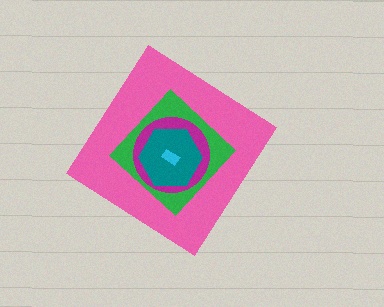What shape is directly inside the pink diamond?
The green diamond.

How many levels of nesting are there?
5.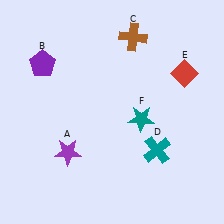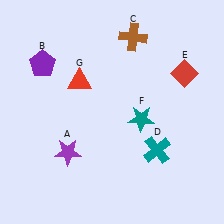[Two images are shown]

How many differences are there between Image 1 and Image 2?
There is 1 difference between the two images.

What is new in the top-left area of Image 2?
A red triangle (G) was added in the top-left area of Image 2.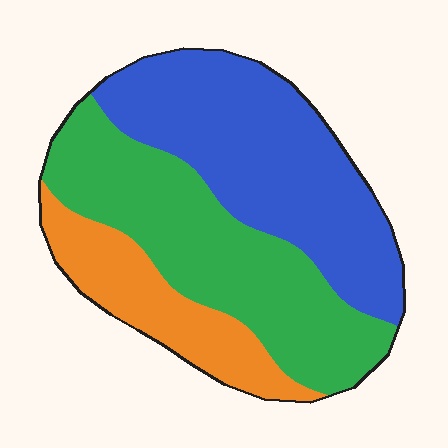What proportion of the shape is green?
Green covers about 40% of the shape.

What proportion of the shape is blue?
Blue takes up between a third and a half of the shape.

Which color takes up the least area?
Orange, at roughly 20%.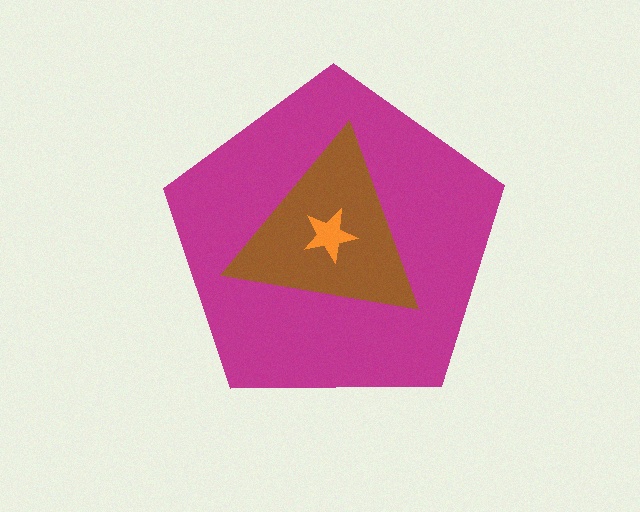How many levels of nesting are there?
3.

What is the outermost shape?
The magenta pentagon.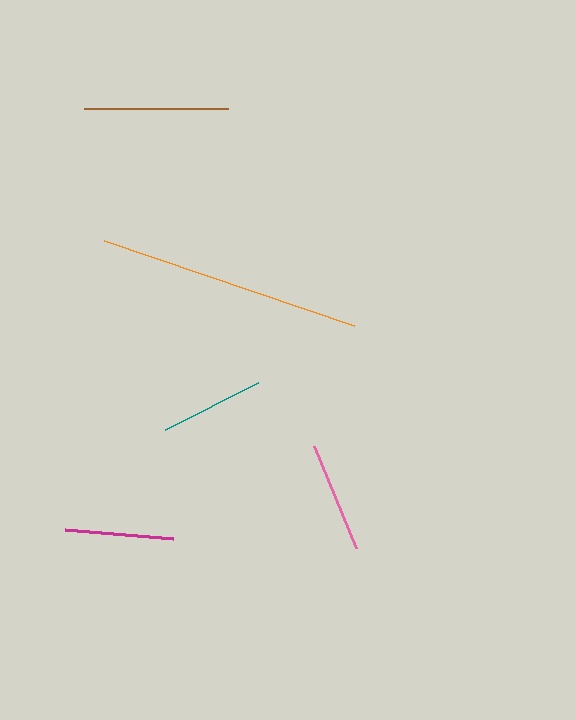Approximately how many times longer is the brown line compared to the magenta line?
The brown line is approximately 1.3 times the length of the magenta line.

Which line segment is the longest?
The orange line is the longest at approximately 264 pixels.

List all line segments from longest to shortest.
From longest to shortest: orange, brown, pink, magenta, teal.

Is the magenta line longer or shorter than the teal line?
The magenta line is longer than the teal line.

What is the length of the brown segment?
The brown segment is approximately 144 pixels long.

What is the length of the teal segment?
The teal segment is approximately 104 pixels long.